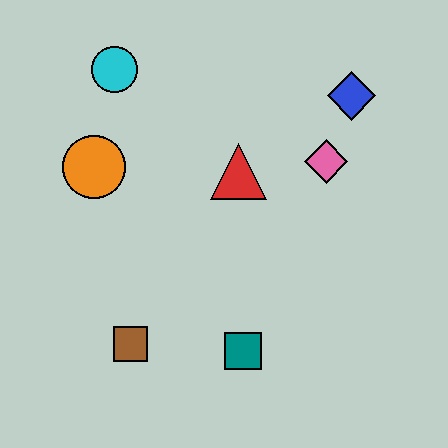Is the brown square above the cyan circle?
No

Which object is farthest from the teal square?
The cyan circle is farthest from the teal square.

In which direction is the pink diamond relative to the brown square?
The pink diamond is to the right of the brown square.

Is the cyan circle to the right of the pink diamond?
No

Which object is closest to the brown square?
The teal square is closest to the brown square.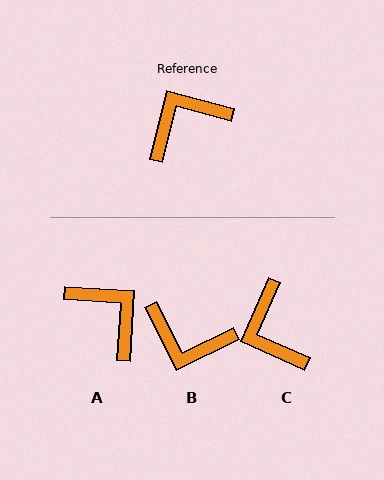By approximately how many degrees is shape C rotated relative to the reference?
Approximately 81 degrees counter-clockwise.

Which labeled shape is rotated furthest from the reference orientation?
B, about 131 degrees away.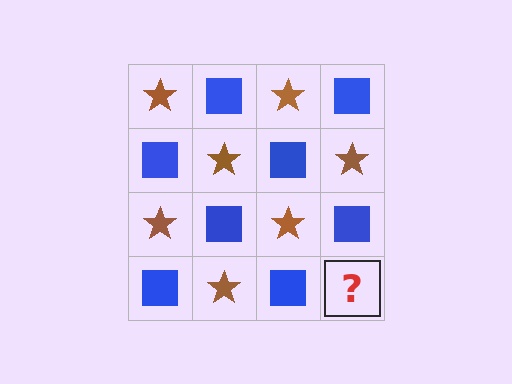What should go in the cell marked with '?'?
The missing cell should contain a brown star.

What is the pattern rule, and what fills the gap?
The rule is that it alternates brown star and blue square in a checkerboard pattern. The gap should be filled with a brown star.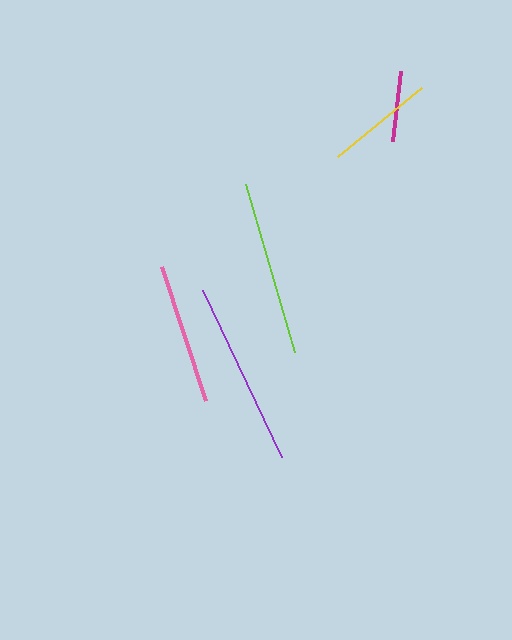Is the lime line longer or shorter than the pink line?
The lime line is longer than the pink line.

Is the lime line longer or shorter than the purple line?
The purple line is longer than the lime line.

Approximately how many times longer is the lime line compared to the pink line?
The lime line is approximately 1.2 times the length of the pink line.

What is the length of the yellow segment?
The yellow segment is approximately 108 pixels long.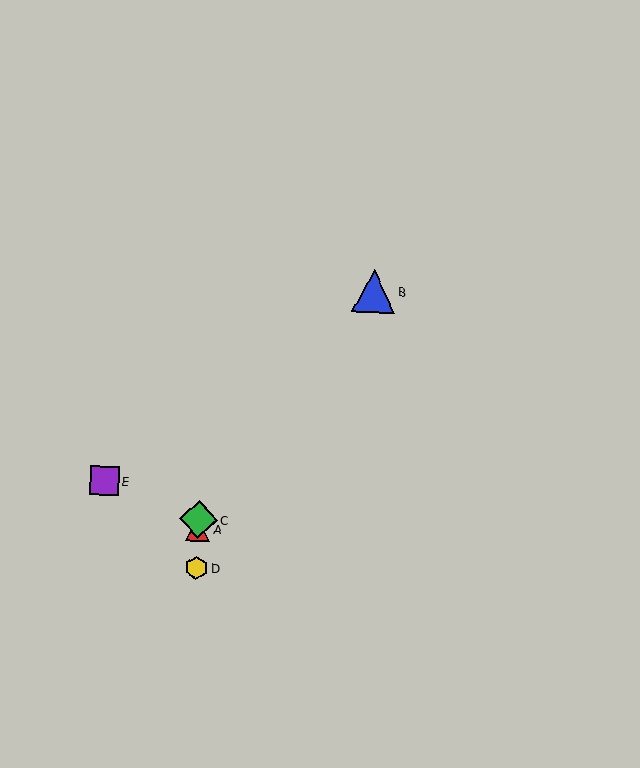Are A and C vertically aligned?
Yes, both are at x≈198.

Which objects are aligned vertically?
Objects A, C, D are aligned vertically.